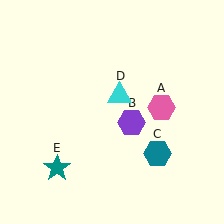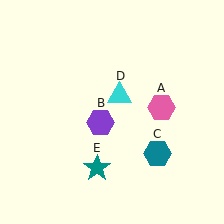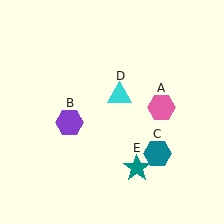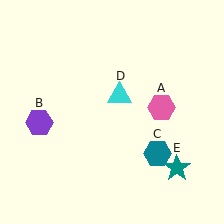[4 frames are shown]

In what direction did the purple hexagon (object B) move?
The purple hexagon (object B) moved left.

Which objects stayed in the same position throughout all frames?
Pink hexagon (object A) and teal hexagon (object C) and cyan triangle (object D) remained stationary.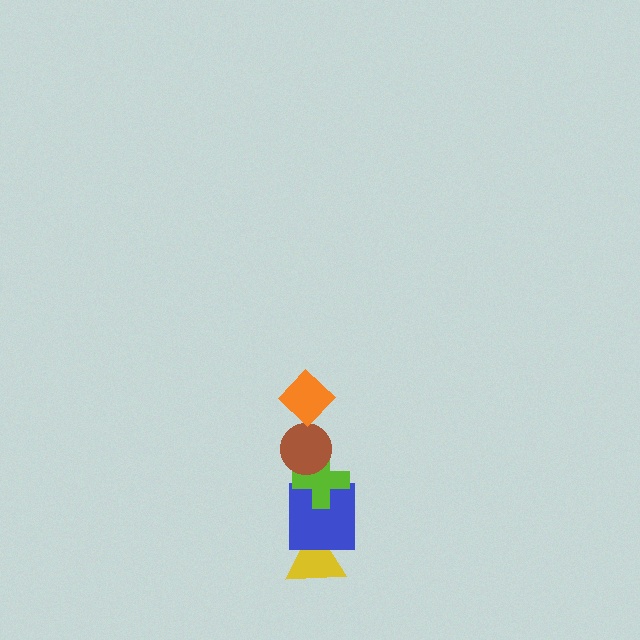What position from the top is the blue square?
The blue square is 4th from the top.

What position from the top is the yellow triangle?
The yellow triangle is 5th from the top.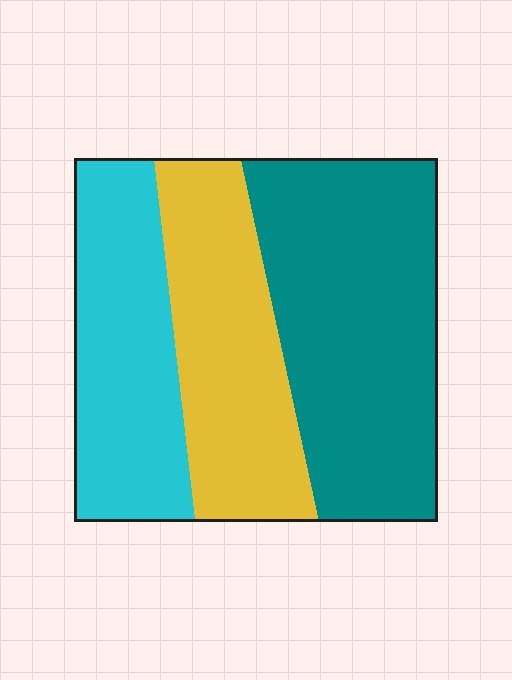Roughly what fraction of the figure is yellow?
Yellow takes up about one quarter (1/4) of the figure.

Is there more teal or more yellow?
Teal.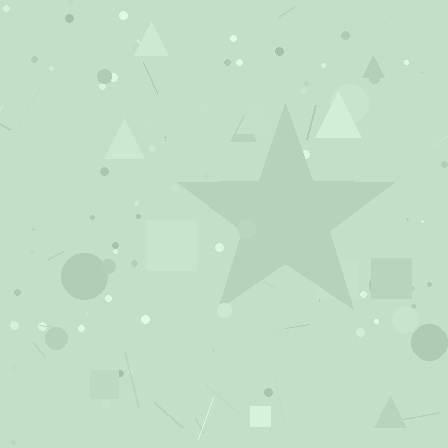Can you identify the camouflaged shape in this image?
The camouflaged shape is a star.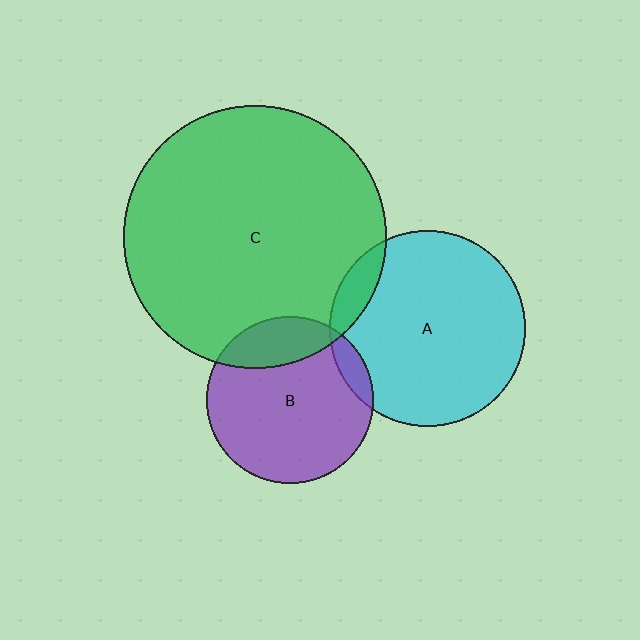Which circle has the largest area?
Circle C (green).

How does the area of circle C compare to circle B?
Approximately 2.5 times.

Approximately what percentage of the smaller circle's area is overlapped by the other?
Approximately 10%.